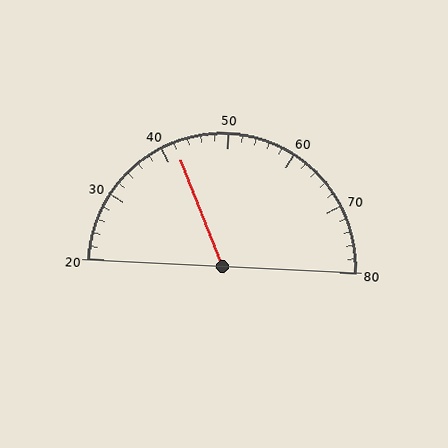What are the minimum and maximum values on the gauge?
The gauge ranges from 20 to 80.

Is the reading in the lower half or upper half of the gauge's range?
The reading is in the lower half of the range (20 to 80).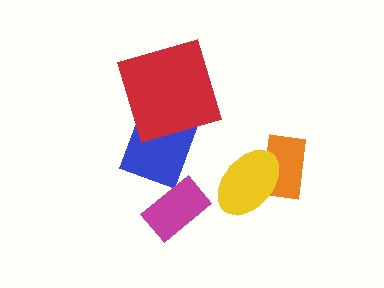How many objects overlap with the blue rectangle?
1 object overlaps with the blue rectangle.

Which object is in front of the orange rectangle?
The yellow ellipse is in front of the orange rectangle.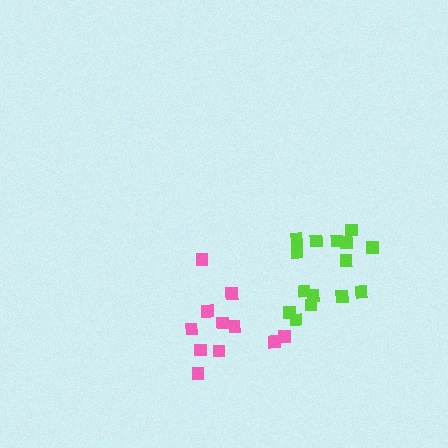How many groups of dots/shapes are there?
There are 2 groups.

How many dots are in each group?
Group 1: 11 dots, Group 2: 15 dots (26 total).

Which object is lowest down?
The pink cluster is bottommost.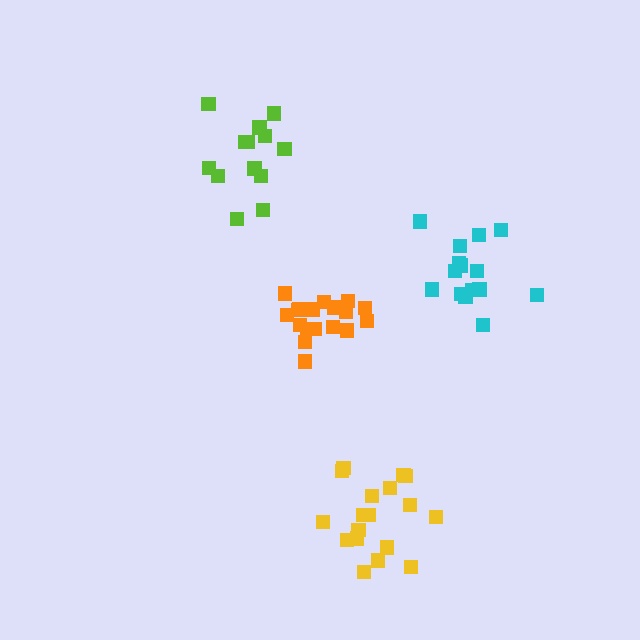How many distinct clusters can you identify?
There are 4 distinct clusters.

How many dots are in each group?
Group 1: 13 dots, Group 2: 15 dots, Group 3: 18 dots, Group 4: 18 dots (64 total).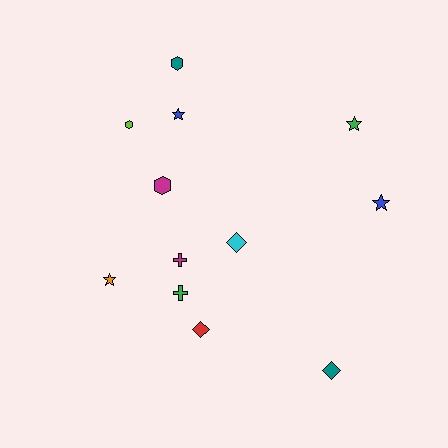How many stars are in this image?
There are 4 stars.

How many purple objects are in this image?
There are no purple objects.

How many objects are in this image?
There are 12 objects.